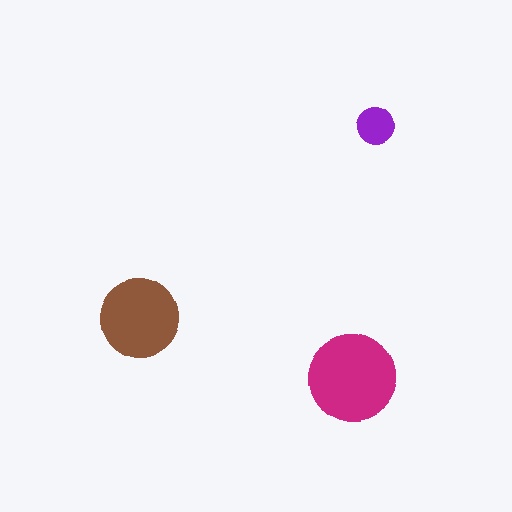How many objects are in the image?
There are 3 objects in the image.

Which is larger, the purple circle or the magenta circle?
The magenta one.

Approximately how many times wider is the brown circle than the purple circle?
About 2 times wider.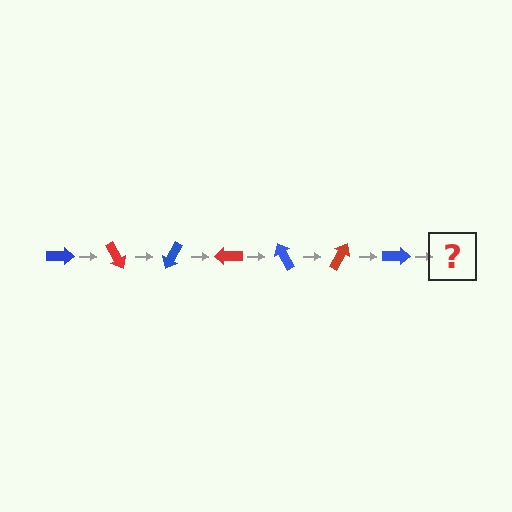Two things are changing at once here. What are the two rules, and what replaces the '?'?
The two rules are that it rotates 60 degrees each step and the color cycles through blue and red. The '?' should be a red arrow, rotated 420 degrees from the start.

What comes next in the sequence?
The next element should be a red arrow, rotated 420 degrees from the start.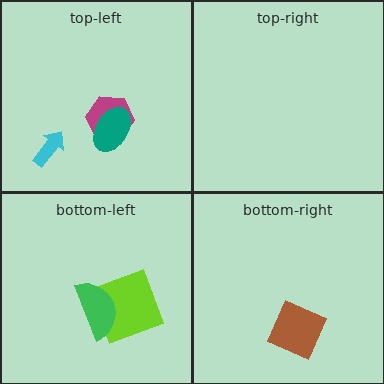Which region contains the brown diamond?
The bottom-right region.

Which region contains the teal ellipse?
The top-left region.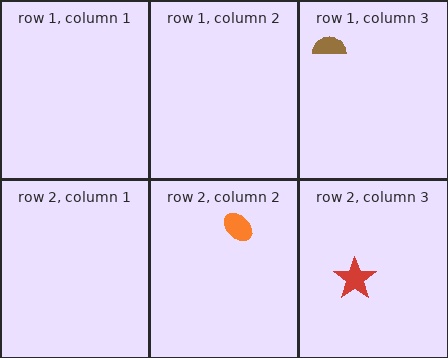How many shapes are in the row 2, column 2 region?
1.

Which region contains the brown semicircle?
The row 1, column 3 region.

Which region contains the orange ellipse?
The row 2, column 2 region.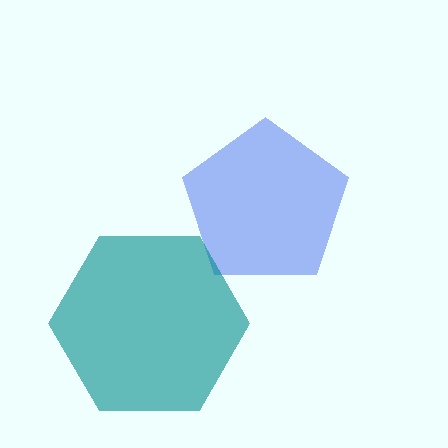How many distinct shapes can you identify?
There are 2 distinct shapes: a blue pentagon, a teal hexagon.